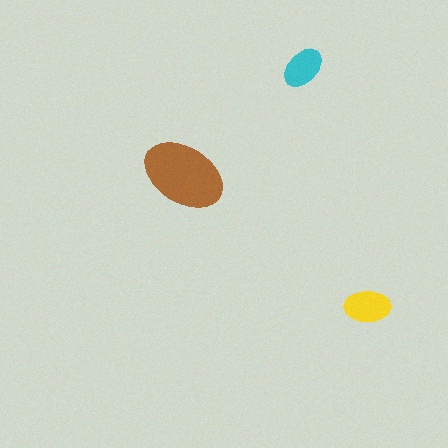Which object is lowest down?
The yellow ellipse is bottommost.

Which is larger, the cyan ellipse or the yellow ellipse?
The yellow one.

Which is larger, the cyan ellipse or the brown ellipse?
The brown one.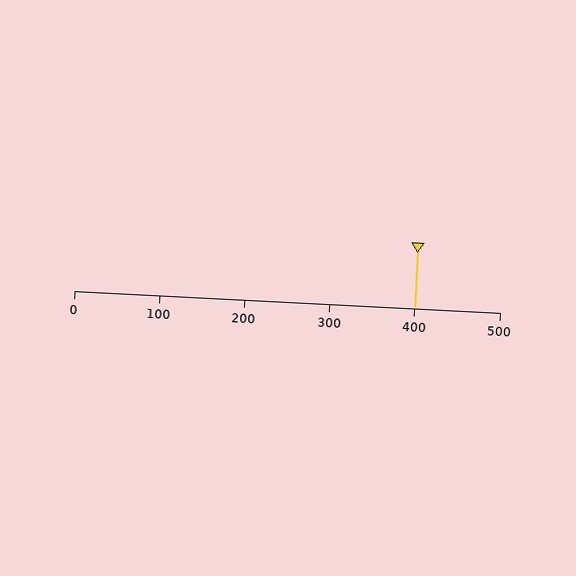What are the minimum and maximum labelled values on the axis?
The axis runs from 0 to 500.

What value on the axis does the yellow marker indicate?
The marker indicates approximately 400.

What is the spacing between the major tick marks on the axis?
The major ticks are spaced 100 apart.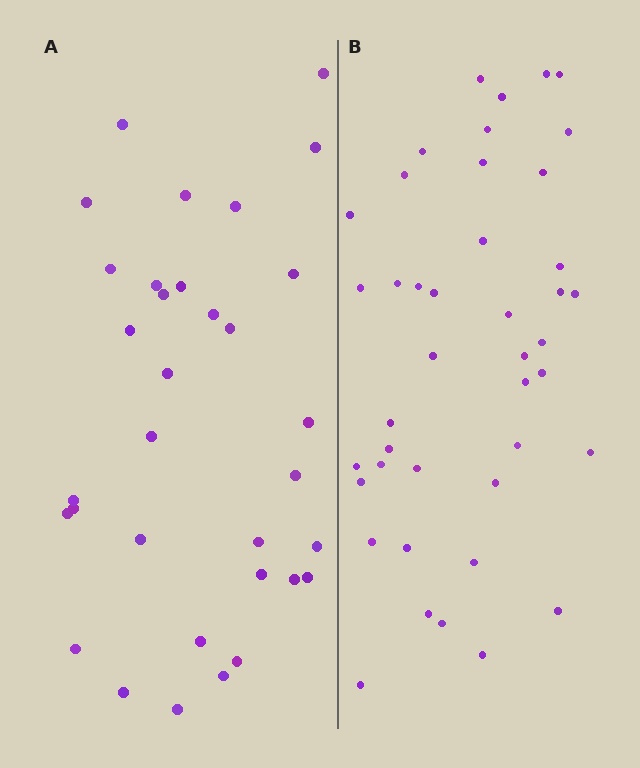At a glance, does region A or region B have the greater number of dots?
Region B (the right region) has more dots.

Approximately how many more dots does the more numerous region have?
Region B has roughly 8 or so more dots than region A.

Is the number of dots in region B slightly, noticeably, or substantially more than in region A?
Region B has noticeably more, but not dramatically so. The ratio is roughly 1.3 to 1.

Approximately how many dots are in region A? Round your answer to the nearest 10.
About 30 dots. (The exact count is 33, which rounds to 30.)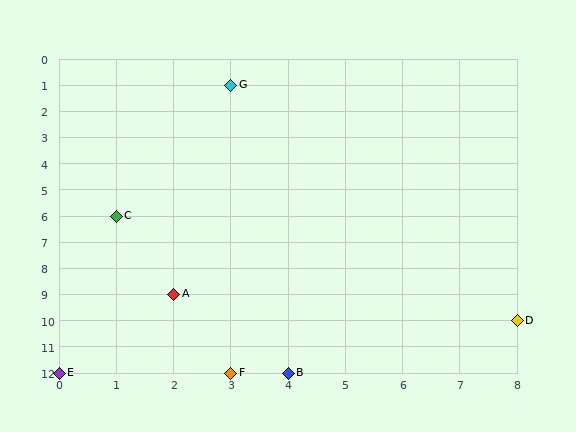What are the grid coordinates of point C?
Point C is at grid coordinates (1, 6).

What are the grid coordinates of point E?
Point E is at grid coordinates (0, 12).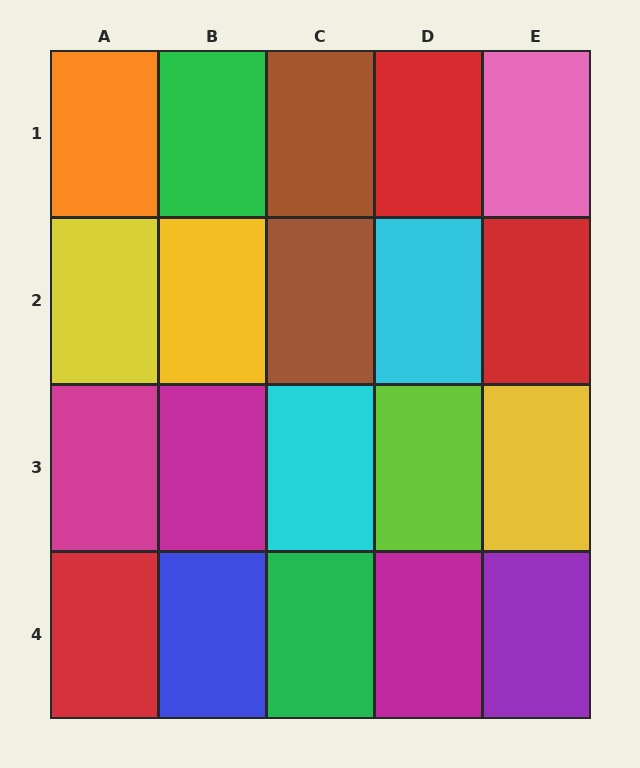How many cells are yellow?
3 cells are yellow.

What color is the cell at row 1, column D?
Red.